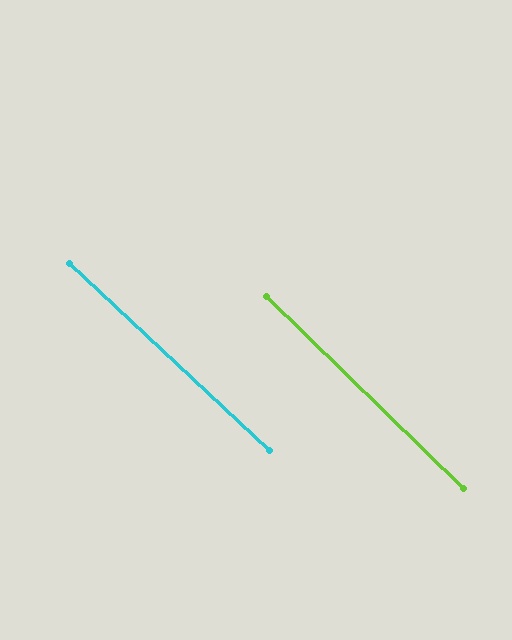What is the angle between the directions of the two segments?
Approximately 1 degree.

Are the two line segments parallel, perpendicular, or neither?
Parallel — their directions differ by only 1.1°.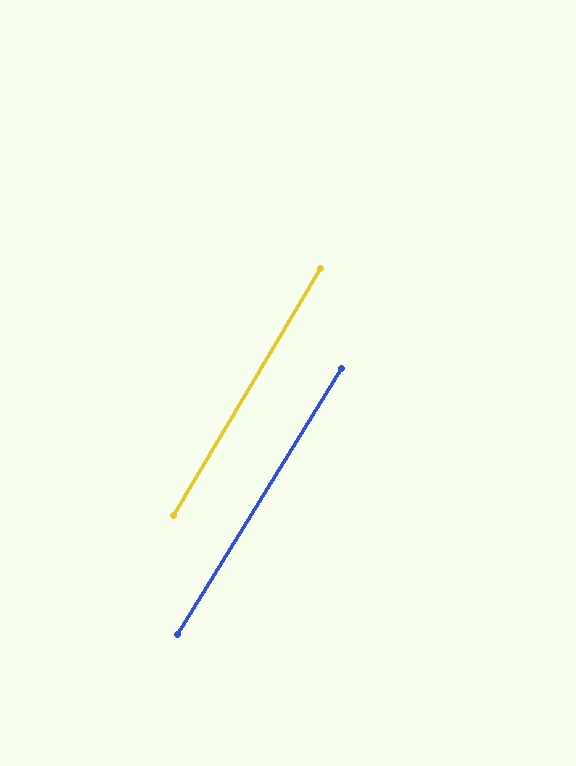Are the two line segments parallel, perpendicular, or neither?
Parallel — their directions differ by only 1.1°.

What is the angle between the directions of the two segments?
Approximately 1 degree.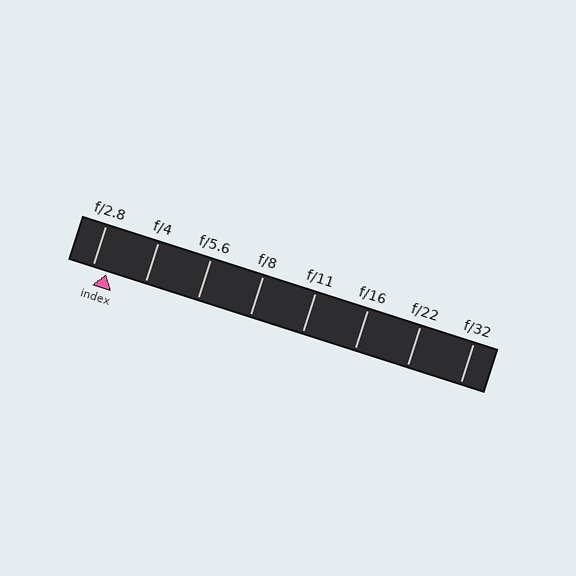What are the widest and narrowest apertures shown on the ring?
The widest aperture shown is f/2.8 and the narrowest is f/32.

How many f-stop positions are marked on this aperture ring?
There are 8 f-stop positions marked.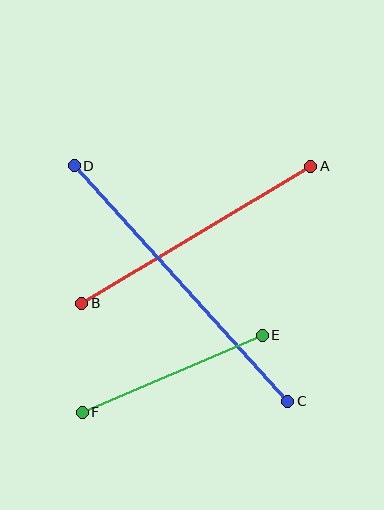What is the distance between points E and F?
The distance is approximately 196 pixels.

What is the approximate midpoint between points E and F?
The midpoint is at approximately (172, 374) pixels.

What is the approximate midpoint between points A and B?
The midpoint is at approximately (196, 235) pixels.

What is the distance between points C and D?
The distance is approximately 318 pixels.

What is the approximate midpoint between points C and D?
The midpoint is at approximately (181, 284) pixels.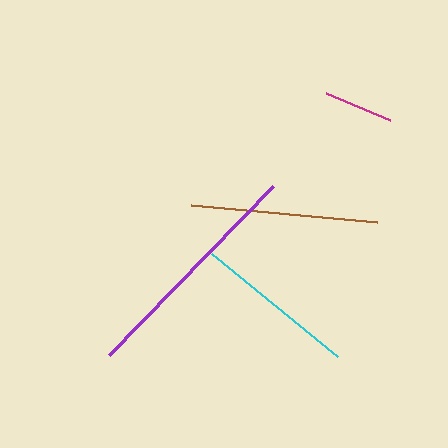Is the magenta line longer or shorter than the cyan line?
The cyan line is longer than the magenta line.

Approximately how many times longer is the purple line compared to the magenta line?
The purple line is approximately 3.4 times the length of the magenta line.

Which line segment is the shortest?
The magenta line is the shortest at approximately 69 pixels.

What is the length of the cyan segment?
The cyan segment is approximately 163 pixels long.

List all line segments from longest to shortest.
From longest to shortest: purple, brown, cyan, magenta.